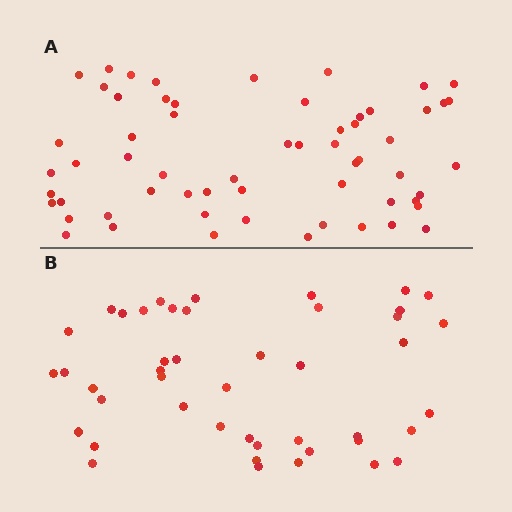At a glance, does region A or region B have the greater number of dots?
Region A (the top region) has more dots.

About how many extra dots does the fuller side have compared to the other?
Region A has approximately 15 more dots than region B.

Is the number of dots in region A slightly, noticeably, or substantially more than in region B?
Region A has noticeably more, but not dramatically so. The ratio is roughly 1.3 to 1.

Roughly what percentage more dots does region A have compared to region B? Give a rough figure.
About 35% more.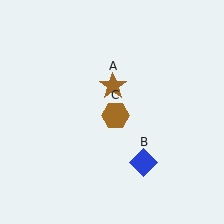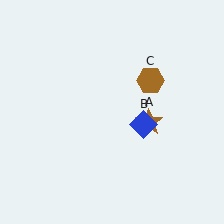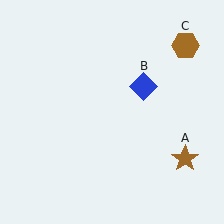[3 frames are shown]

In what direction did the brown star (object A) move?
The brown star (object A) moved down and to the right.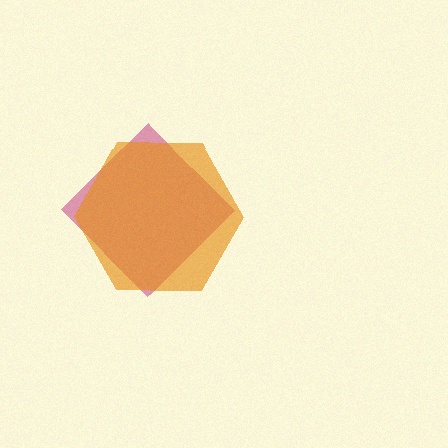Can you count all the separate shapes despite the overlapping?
Yes, there are 2 separate shapes.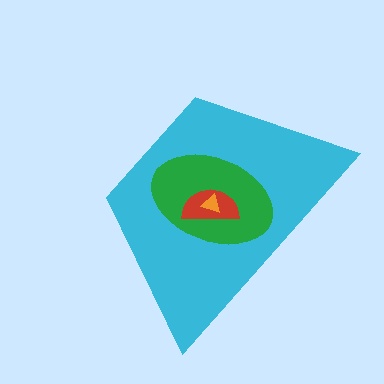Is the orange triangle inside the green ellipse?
Yes.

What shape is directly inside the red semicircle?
The orange triangle.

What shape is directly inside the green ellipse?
The red semicircle.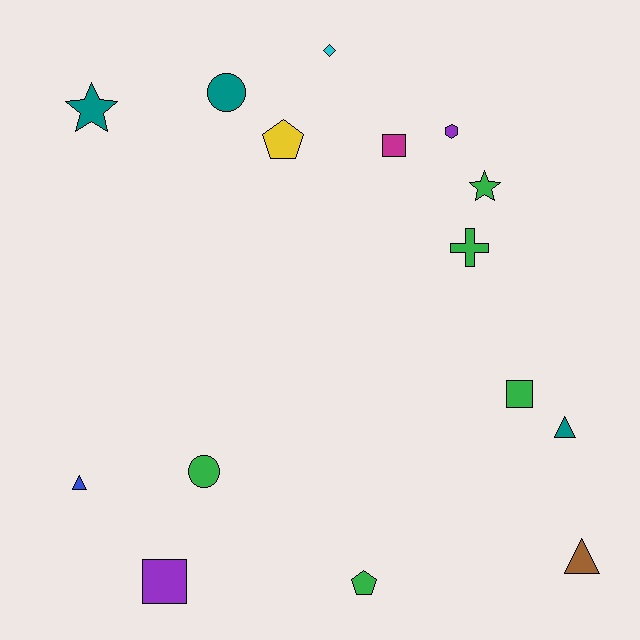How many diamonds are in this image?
There is 1 diamond.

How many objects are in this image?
There are 15 objects.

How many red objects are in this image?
There are no red objects.